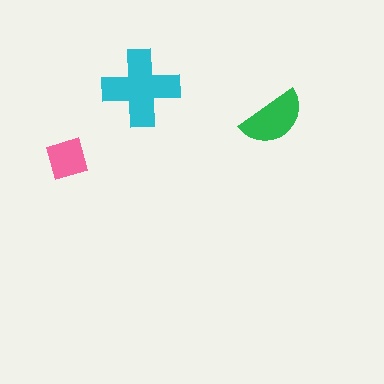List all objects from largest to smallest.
The cyan cross, the green semicircle, the pink square.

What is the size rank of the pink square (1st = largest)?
3rd.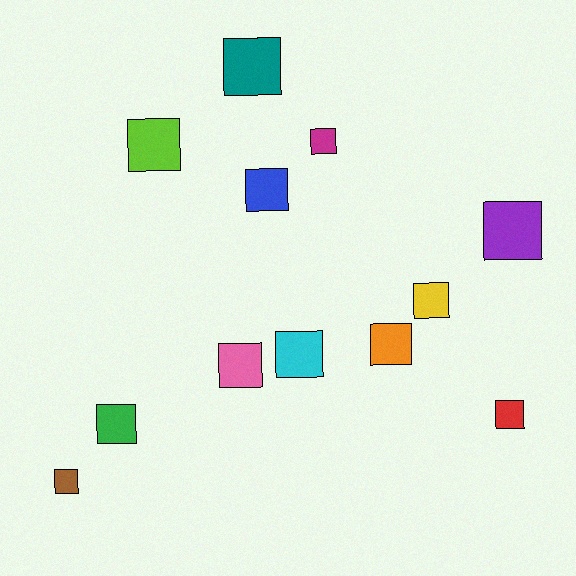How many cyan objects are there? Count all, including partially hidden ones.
There is 1 cyan object.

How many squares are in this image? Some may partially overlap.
There are 12 squares.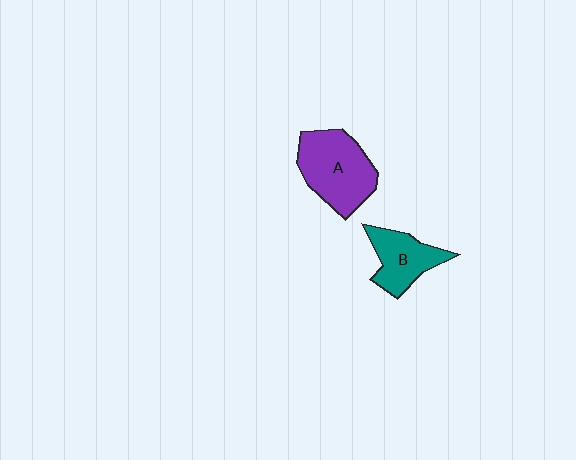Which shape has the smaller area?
Shape B (teal).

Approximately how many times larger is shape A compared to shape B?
Approximately 1.5 times.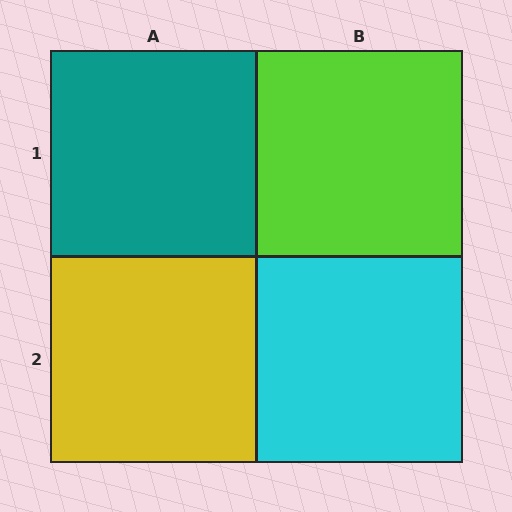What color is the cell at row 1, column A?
Teal.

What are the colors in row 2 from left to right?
Yellow, cyan.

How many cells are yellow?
1 cell is yellow.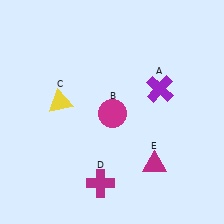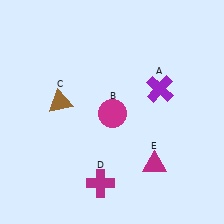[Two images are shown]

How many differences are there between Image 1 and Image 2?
There is 1 difference between the two images.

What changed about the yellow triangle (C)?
In Image 1, C is yellow. In Image 2, it changed to brown.